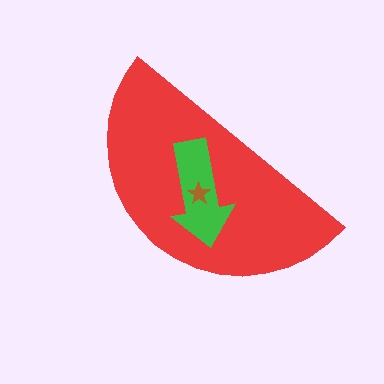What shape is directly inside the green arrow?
The brown star.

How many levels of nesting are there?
3.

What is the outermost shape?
The red semicircle.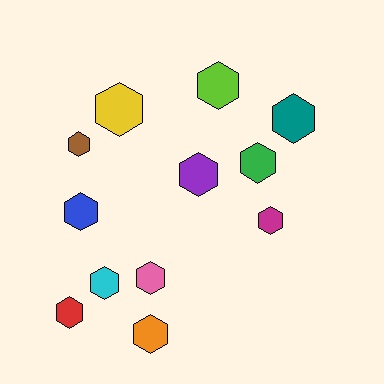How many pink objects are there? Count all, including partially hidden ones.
There is 1 pink object.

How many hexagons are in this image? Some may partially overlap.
There are 12 hexagons.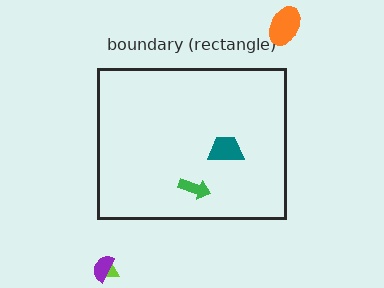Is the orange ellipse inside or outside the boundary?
Outside.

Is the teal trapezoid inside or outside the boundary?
Inside.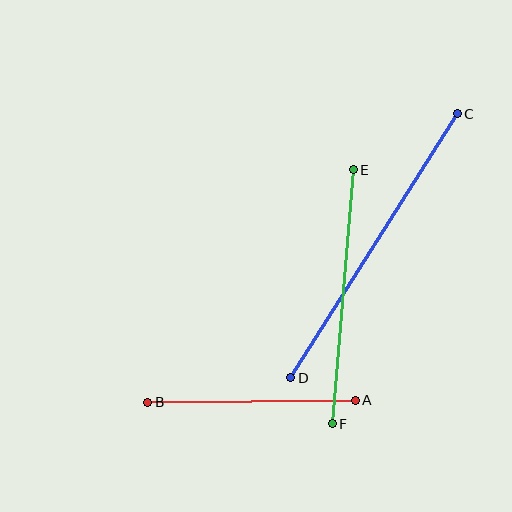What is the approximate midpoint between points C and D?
The midpoint is at approximately (374, 246) pixels.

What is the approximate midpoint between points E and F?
The midpoint is at approximately (343, 297) pixels.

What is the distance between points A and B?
The distance is approximately 207 pixels.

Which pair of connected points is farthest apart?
Points C and D are farthest apart.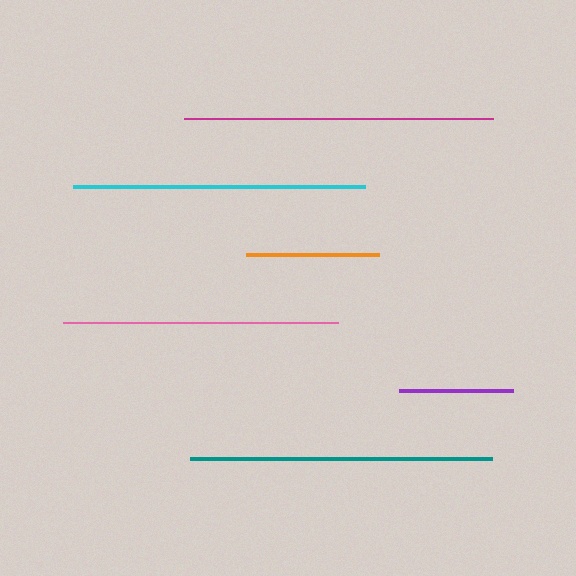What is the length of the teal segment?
The teal segment is approximately 301 pixels long.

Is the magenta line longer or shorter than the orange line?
The magenta line is longer than the orange line.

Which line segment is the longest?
The magenta line is the longest at approximately 309 pixels.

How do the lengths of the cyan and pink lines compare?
The cyan and pink lines are approximately the same length.